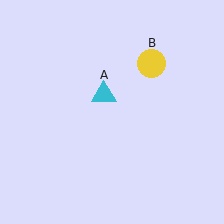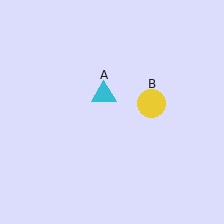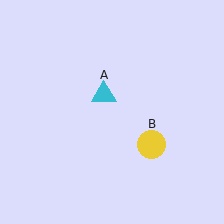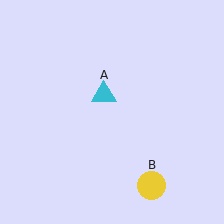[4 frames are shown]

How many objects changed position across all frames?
1 object changed position: yellow circle (object B).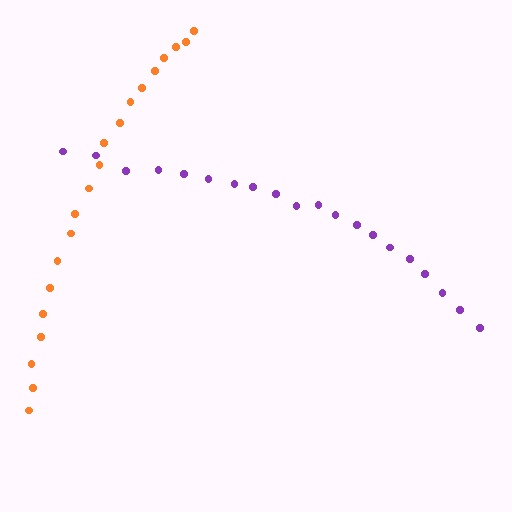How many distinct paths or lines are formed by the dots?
There are 2 distinct paths.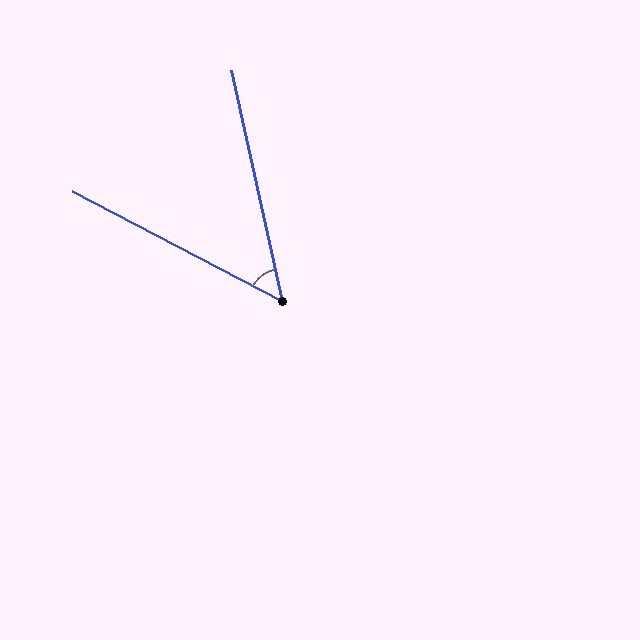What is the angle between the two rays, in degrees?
Approximately 50 degrees.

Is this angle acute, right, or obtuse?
It is acute.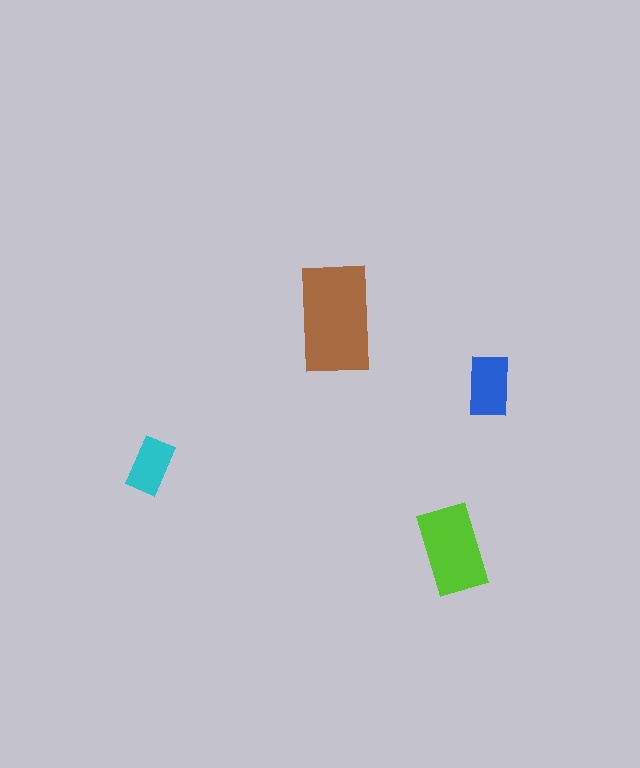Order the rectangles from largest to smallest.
the brown one, the lime one, the blue one, the cyan one.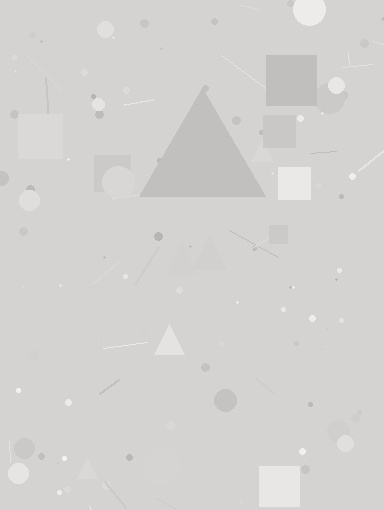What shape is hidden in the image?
A triangle is hidden in the image.